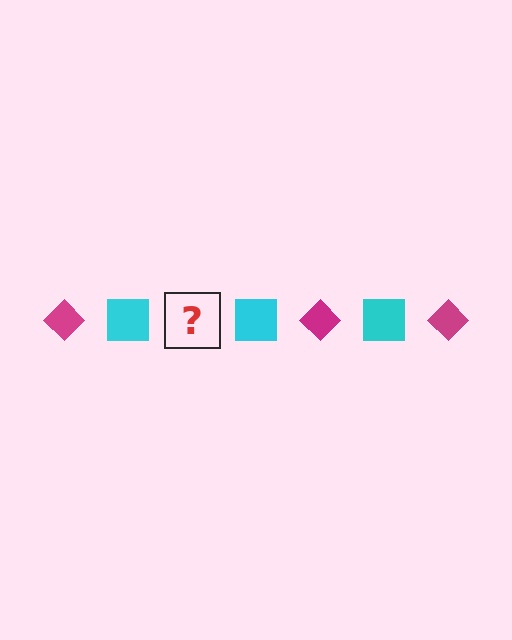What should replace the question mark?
The question mark should be replaced with a magenta diamond.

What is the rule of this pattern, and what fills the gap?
The rule is that the pattern alternates between magenta diamond and cyan square. The gap should be filled with a magenta diamond.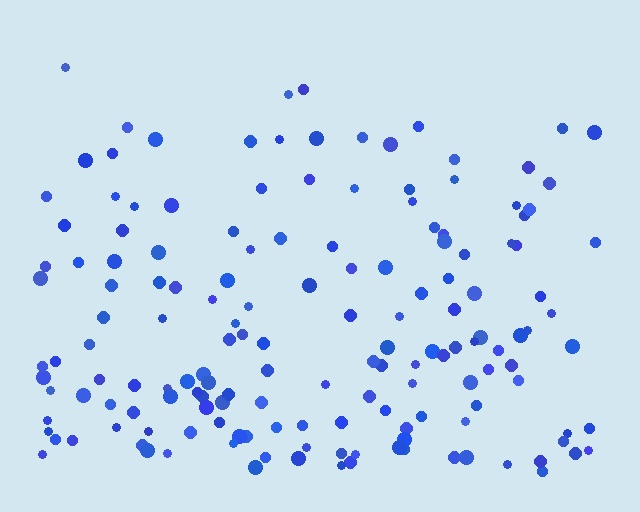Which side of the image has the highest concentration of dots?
The bottom.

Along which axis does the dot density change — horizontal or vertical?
Vertical.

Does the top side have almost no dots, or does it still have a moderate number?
Still a moderate number, just noticeably fewer than the bottom.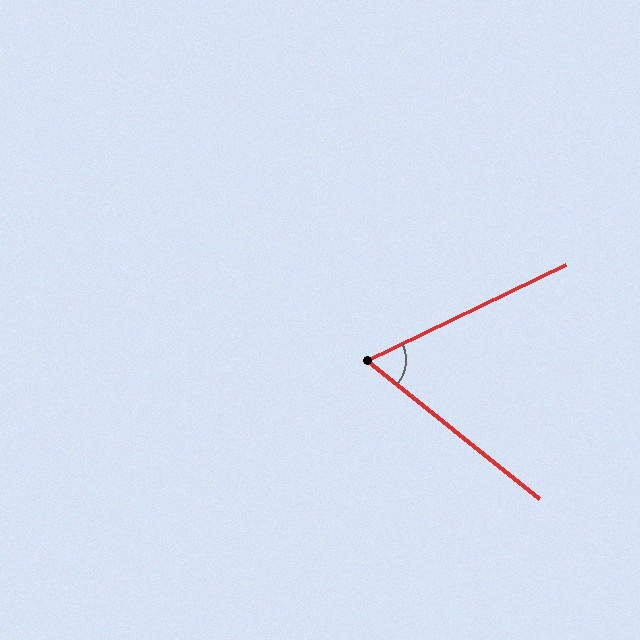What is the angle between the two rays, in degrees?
Approximately 65 degrees.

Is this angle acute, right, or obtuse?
It is acute.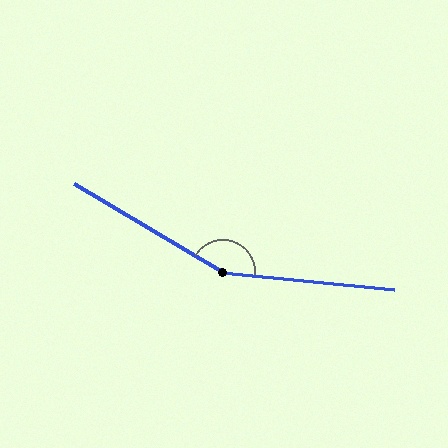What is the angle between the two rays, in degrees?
Approximately 155 degrees.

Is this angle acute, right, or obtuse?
It is obtuse.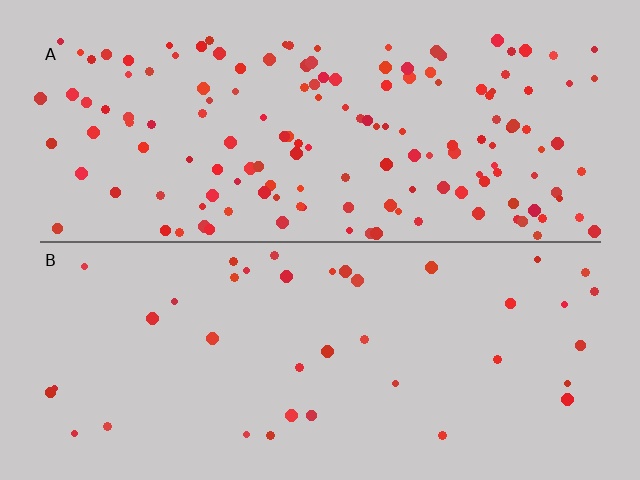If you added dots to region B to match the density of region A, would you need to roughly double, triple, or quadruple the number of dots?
Approximately quadruple.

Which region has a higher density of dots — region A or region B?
A (the top).